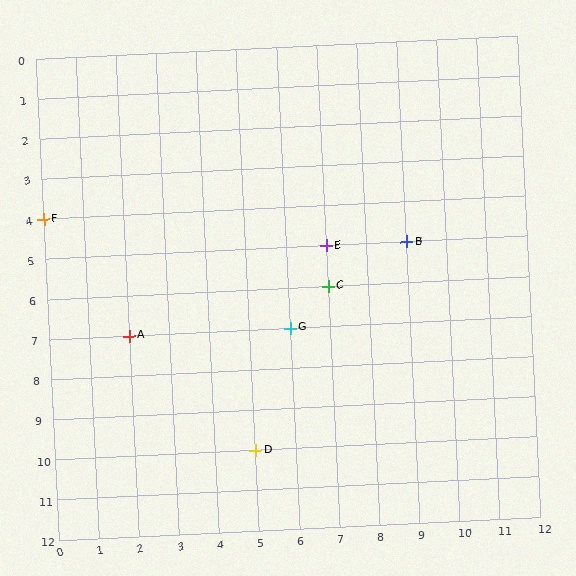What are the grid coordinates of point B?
Point B is at grid coordinates (9, 5).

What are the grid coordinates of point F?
Point F is at grid coordinates (0, 4).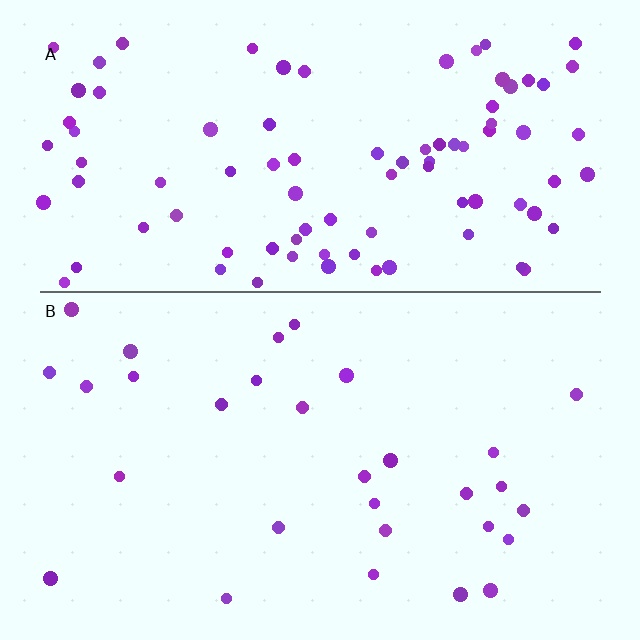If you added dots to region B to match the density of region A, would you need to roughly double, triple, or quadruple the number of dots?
Approximately triple.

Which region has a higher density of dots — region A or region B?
A (the top).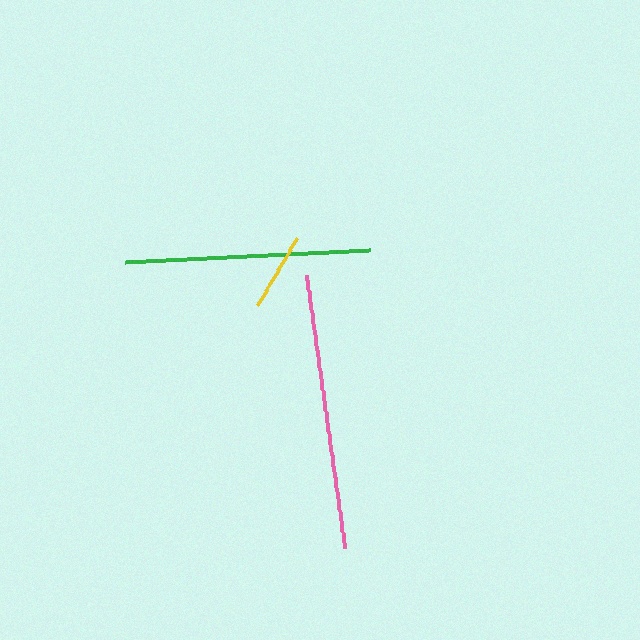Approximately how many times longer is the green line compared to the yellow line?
The green line is approximately 3.2 times the length of the yellow line.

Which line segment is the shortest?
The yellow line is the shortest at approximately 78 pixels.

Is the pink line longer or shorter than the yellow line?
The pink line is longer than the yellow line.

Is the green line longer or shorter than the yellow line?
The green line is longer than the yellow line.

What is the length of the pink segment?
The pink segment is approximately 276 pixels long.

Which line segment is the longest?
The pink line is the longest at approximately 276 pixels.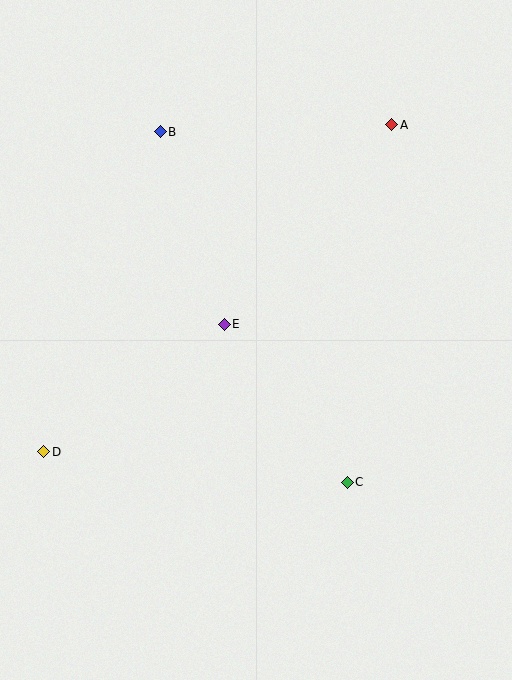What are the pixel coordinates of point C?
Point C is at (347, 482).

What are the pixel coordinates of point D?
Point D is at (44, 452).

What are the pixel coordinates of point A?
Point A is at (392, 125).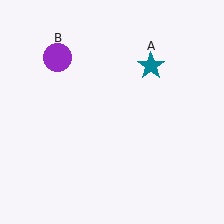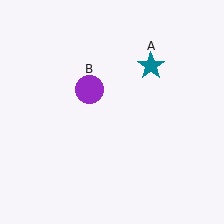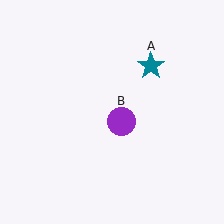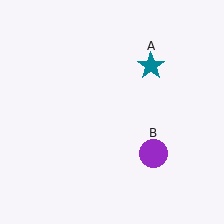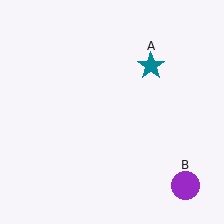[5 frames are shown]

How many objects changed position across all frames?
1 object changed position: purple circle (object B).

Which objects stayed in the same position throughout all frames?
Teal star (object A) remained stationary.